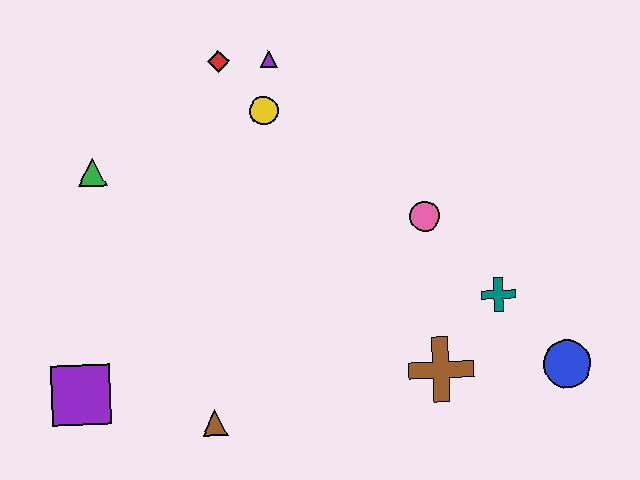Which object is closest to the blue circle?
The teal cross is closest to the blue circle.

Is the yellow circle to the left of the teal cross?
Yes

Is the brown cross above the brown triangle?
Yes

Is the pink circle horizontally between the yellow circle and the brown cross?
Yes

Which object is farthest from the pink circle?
The purple square is farthest from the pink circle.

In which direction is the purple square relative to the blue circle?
The purple square is to the left of the blue circle.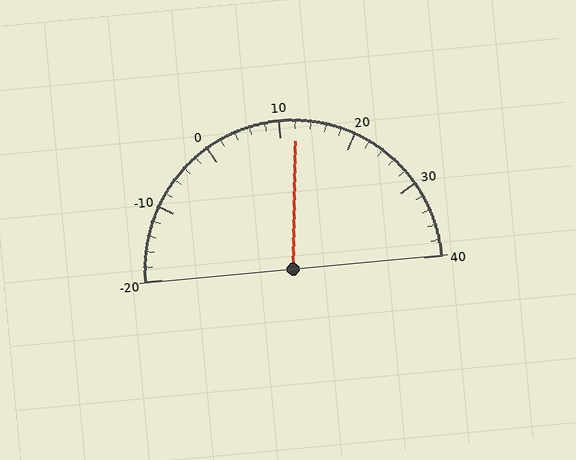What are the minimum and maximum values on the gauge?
The gauge ranges from -20 to 40.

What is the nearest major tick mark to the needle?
The nearest major tick mark is 10.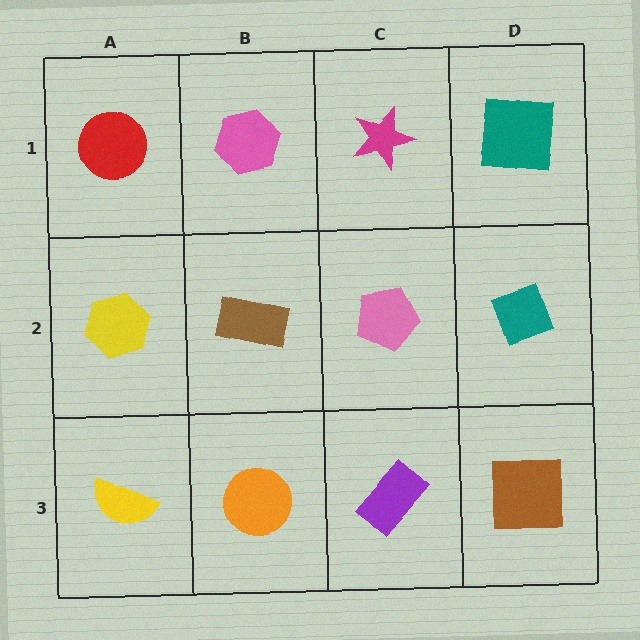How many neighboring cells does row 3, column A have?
2.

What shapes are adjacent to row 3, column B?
A brown rectangle (row 2, column B), a yellow semicircle (row 3, column A), a purple rectangle (row 3, column C).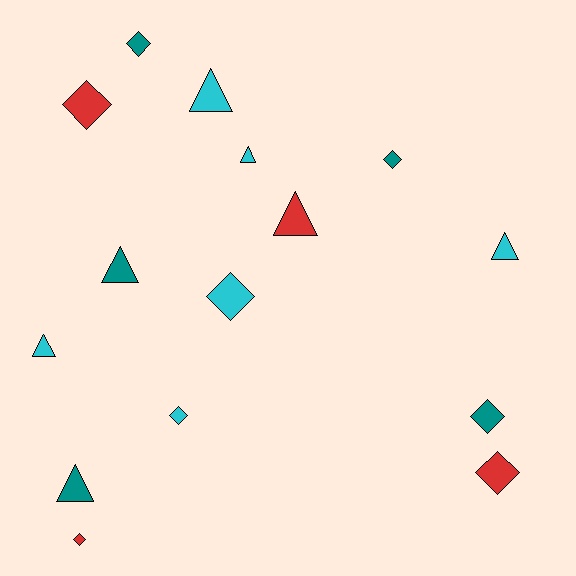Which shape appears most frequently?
Diamond, with 8 objects.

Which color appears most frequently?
Cyan, with 6 objects.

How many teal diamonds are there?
There are 3 teal diamonds.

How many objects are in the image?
There are 15 objects.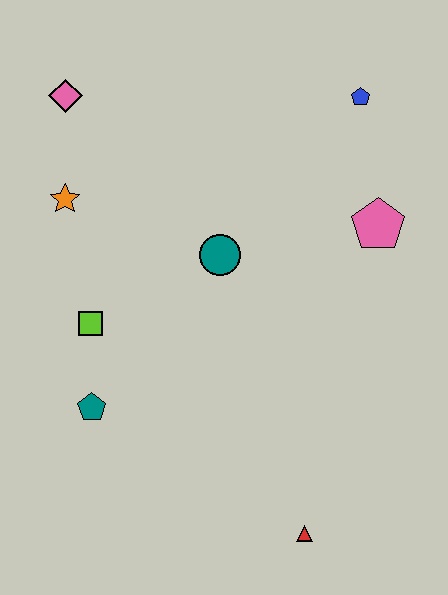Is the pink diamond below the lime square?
No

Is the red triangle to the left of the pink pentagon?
Yes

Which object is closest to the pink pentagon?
The blue pentagon is closest to the pink pentagon.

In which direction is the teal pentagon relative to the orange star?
The teal pentagon is below the orange star.